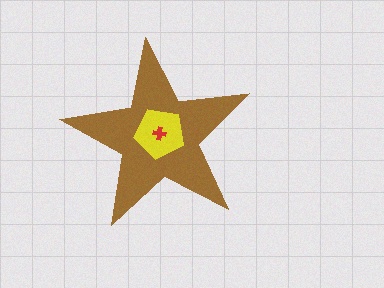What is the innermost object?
The red cross.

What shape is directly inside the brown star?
The yellow pentagon.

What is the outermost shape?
The brown star.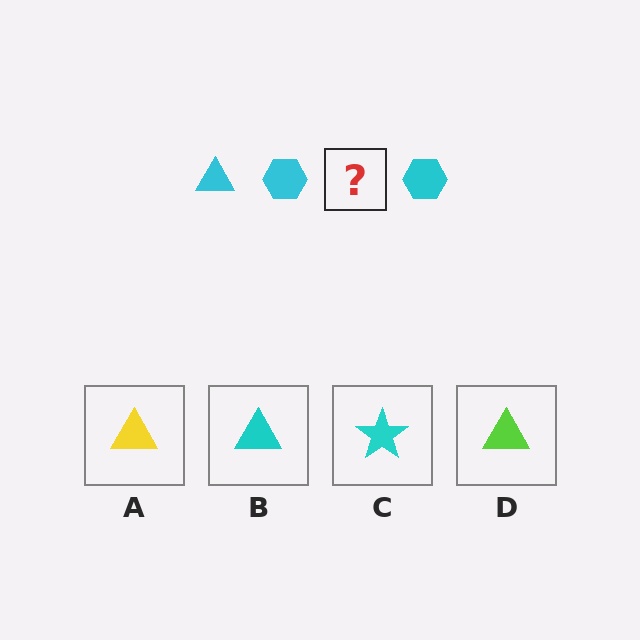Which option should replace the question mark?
Option B.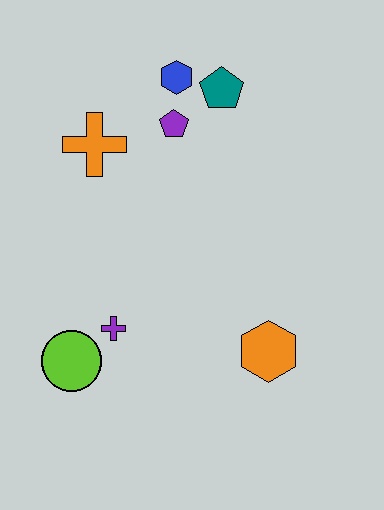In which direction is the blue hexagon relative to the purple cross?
The blue hexagon is above the purple cross.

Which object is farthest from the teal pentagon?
The lime circle is farthest from the teal pentagon.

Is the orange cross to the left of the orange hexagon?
Yes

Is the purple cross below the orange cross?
Yes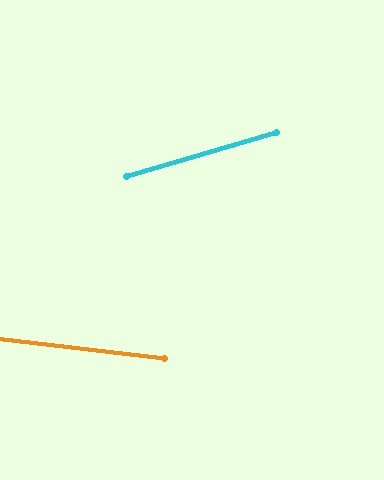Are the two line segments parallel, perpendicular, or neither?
Neither parallel nor perpendicular — they differ by about 23°.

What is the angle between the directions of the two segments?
Approximately 23 degrees.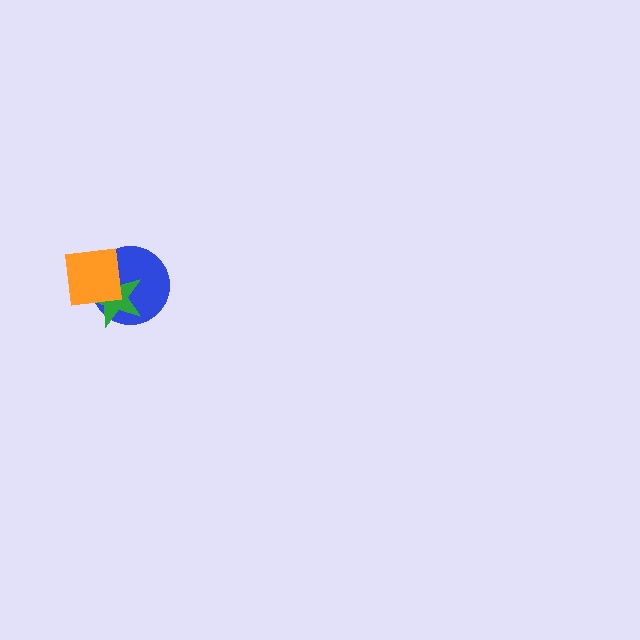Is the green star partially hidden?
Yes, it is partially covered by another shape.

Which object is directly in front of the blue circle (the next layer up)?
The green star is directly in front of the blue circle.